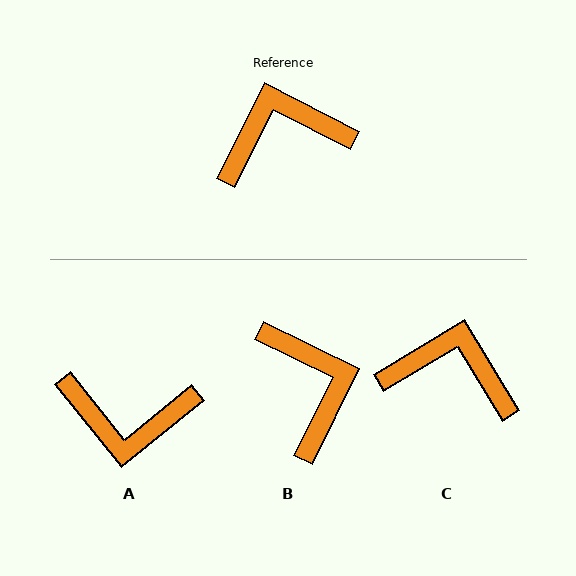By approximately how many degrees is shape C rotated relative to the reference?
Approximately 32 degrees clockwise.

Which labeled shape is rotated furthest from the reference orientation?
A, about 156 degrees away.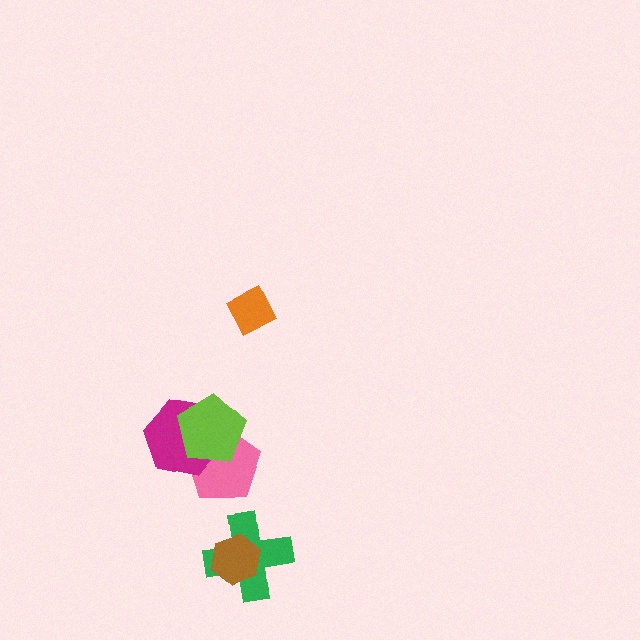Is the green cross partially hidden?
Yes, it is partially covered by another shape.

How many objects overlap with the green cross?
1 object overlaps with the green cross.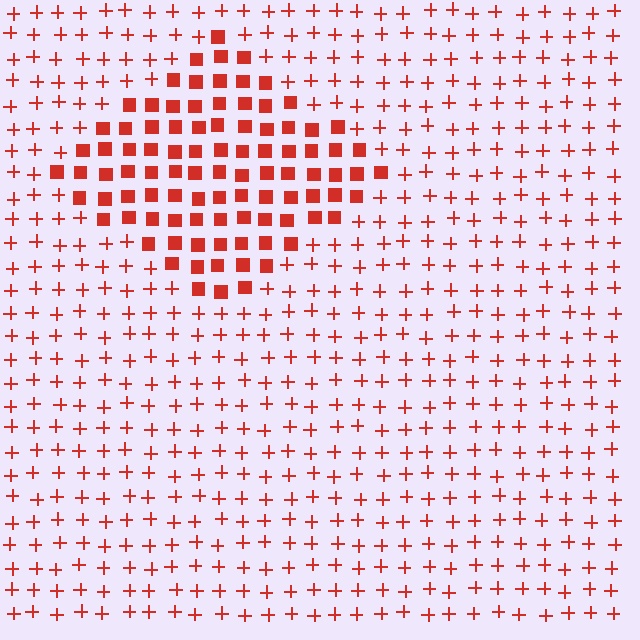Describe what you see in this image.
The image is filled with small red elements arranged in a uniform grid. A diamond-shaped region contains squares, while the surrounding area contains plus signs. The boundary is defined purely by the change in element shape.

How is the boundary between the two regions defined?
The boundary is defined by a change in element shape: squares inside vs. plus signs outside. All elements share the same color and spacing.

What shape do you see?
I see a diamond.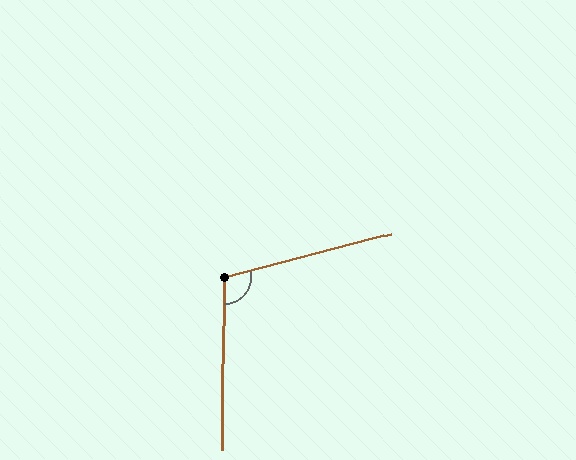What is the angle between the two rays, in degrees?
Approximately 105 degrees.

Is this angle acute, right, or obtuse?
It is obtuse.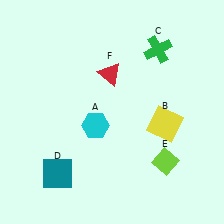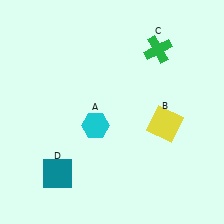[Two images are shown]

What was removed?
The lime diamond (E), the red triangle (F) were removed in Image 2.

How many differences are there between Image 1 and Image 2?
There are 2 differences between the two images.